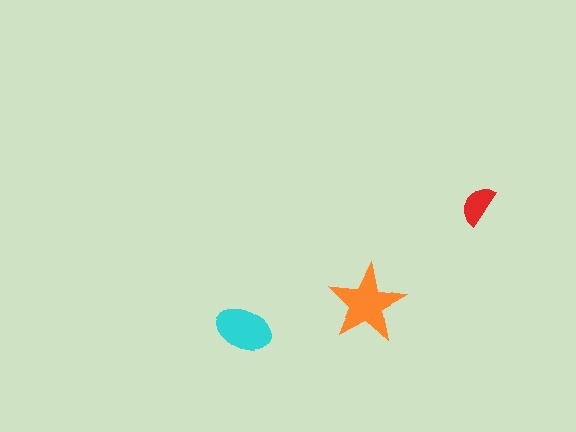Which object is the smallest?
The red semicircle.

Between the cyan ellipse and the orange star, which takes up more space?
The orange star.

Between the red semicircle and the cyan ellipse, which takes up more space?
The cyan ellipse.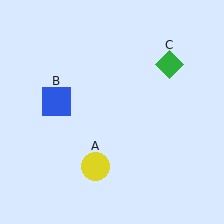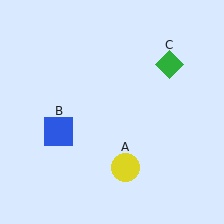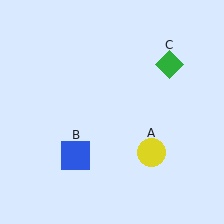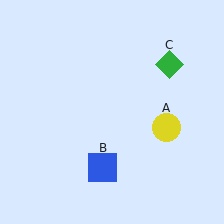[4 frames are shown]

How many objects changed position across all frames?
2 objects changed position: yellow circle (object A), blue square (object B).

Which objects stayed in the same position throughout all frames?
Green diamond (object C) remained stationary.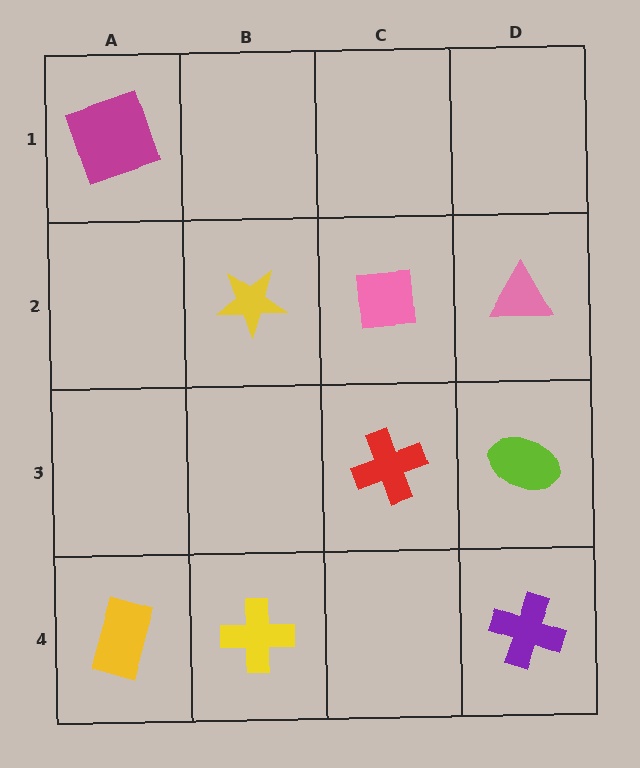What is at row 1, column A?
A magenta square.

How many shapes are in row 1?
1 shape.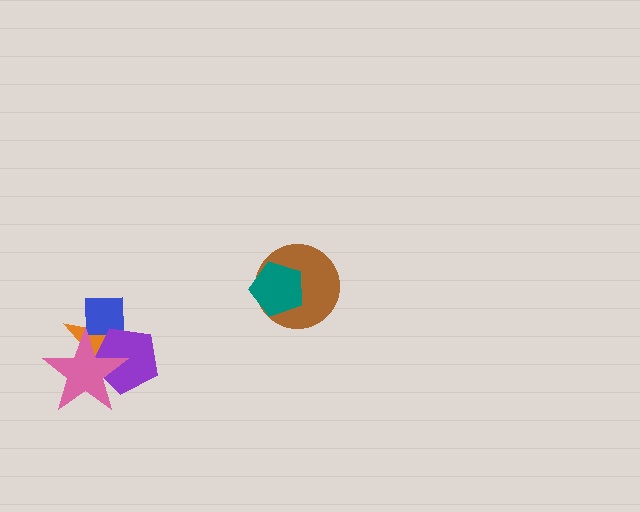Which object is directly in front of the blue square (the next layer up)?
The purple pentagon is directly in front of the blue square.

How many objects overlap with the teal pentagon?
1 object overlaps with the teal pentagon.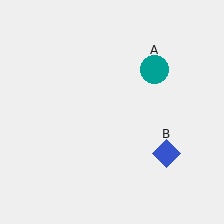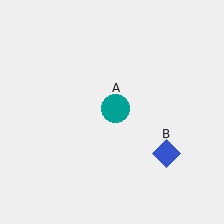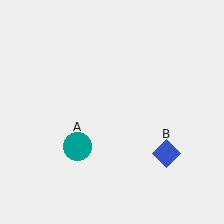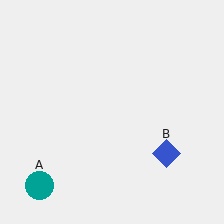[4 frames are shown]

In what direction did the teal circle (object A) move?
The teal circle (object A) moved down and to the left.